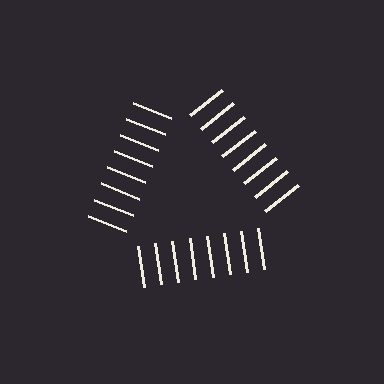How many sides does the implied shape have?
3 sides — the line-ends trace a triangle.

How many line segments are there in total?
24 — 8 along each of the 3 edges.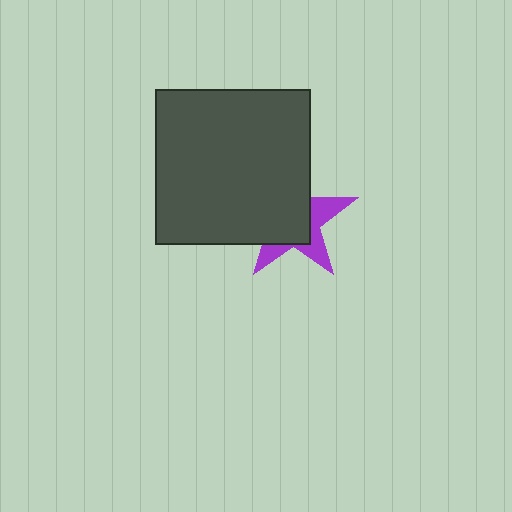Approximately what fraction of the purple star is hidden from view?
Roughly 64% of the purple star is hidden behind the dark gray square.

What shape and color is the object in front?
The object in front is a dark gray square.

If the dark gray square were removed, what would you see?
You would see the complete purple star.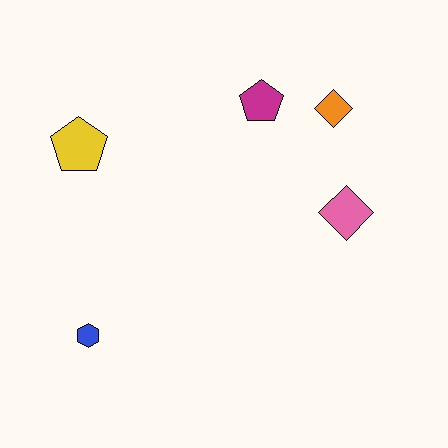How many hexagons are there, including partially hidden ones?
There is 1 hexagon.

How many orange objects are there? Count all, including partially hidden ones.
There is 1 orange object.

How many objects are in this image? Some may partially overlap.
There are 5 objects.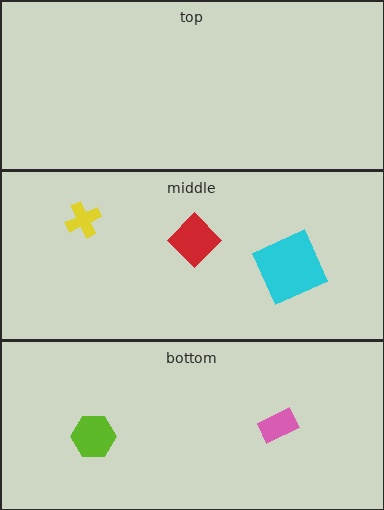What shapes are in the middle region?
The red diamond, the yellow cross, the cyan square.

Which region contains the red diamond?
The middle region.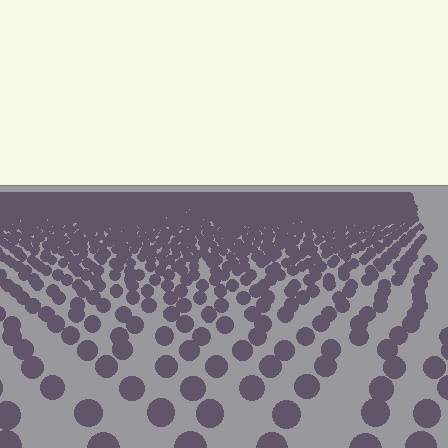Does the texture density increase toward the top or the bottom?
Density increases toward the top.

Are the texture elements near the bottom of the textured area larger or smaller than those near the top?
Larger. Near the bottom, elements are closer to the viewer and appear at a bigger on-screen size.